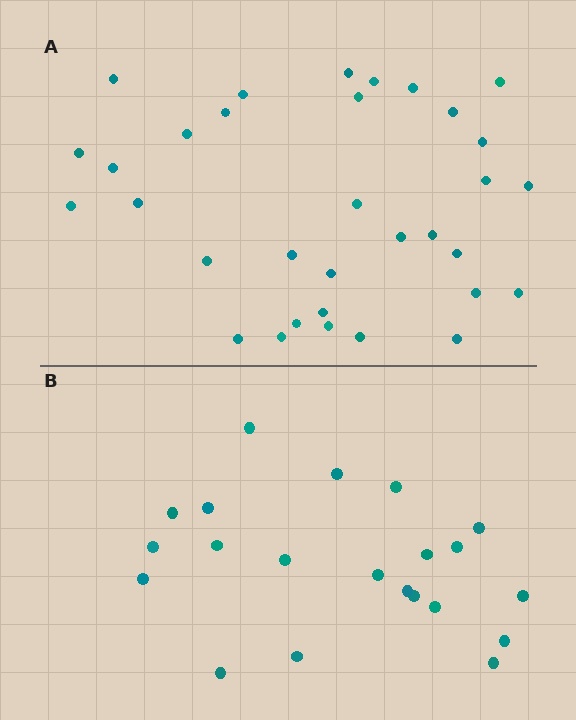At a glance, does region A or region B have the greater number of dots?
Region A (the top region) has more dots.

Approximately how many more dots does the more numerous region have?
Region A has roughly 12 or so more dots than region B.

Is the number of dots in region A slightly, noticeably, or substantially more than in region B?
Region A has substantially more. The ratio is roughly 1.6 to 1.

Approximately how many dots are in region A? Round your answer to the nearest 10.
About 30 dots. (The exact count is 33, which rounds to 30.)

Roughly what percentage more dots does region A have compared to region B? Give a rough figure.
About 55% more.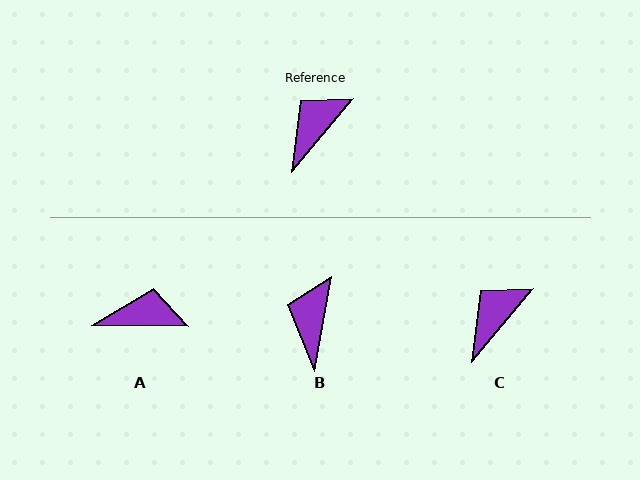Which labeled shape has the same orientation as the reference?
C.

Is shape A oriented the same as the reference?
No, it is off by about 51 degrees.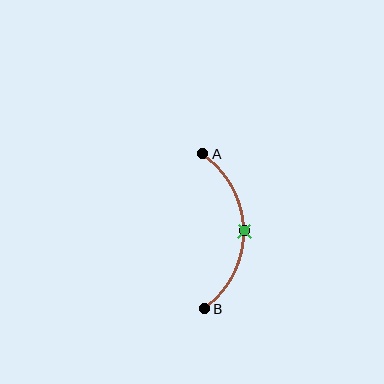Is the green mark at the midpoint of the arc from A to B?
Yes. The green mark lies on the arc at equal arc-length from both A and B — it is the arc midpoint.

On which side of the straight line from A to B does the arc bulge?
The arc bulges to the right of the straight line connecting A and B.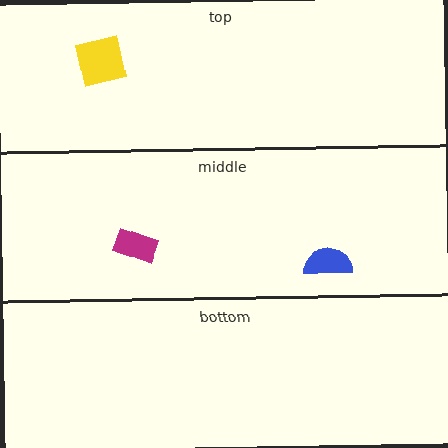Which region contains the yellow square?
The top region.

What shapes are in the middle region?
The blue semicircle, the magenta rectangle.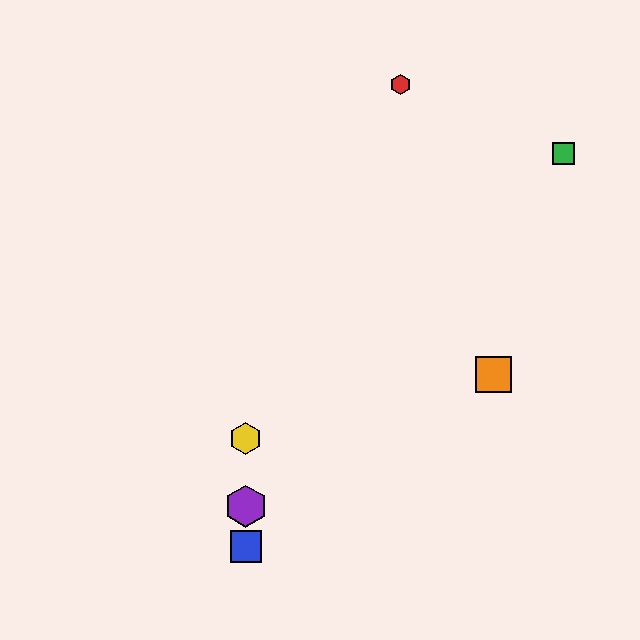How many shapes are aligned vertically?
3 shapes (the blue square, the yellow hexagon, the purple hexagon) are aligned vertically.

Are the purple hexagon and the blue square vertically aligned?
Yes, both are at x≈246.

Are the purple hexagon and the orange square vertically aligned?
No, the purple hexagon is at x≈246 and the orange square is at x≈493.